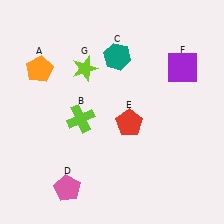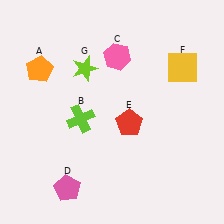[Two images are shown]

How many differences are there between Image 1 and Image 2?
There are 2 differences between the two images.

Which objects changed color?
C changed from teal to pink. F changed from purple to yellow.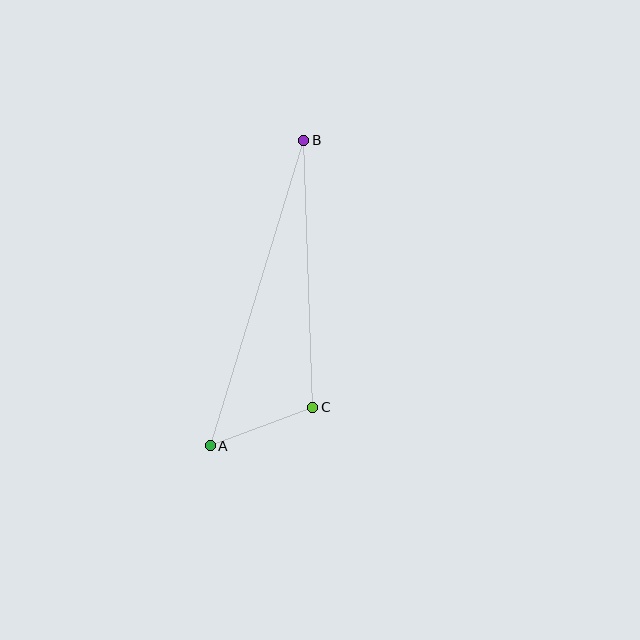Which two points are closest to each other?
Points A and C are closest to each other.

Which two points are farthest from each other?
Points A and B are farthest from each other.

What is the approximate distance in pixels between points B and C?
The distance between B and C is approximately 267 pixels.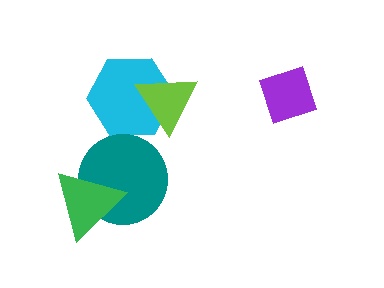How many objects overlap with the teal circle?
1 object overlaps with the teal circle.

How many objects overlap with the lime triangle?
1 object overlaps with the lime triangle.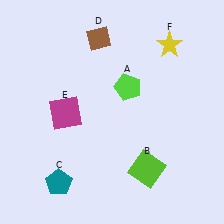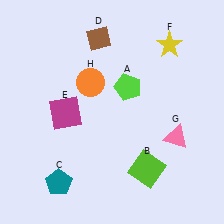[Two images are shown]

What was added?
A pink triangle (G), an orange circle (H) were added in Image 2.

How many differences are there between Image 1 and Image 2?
There are 2 differences between the two images.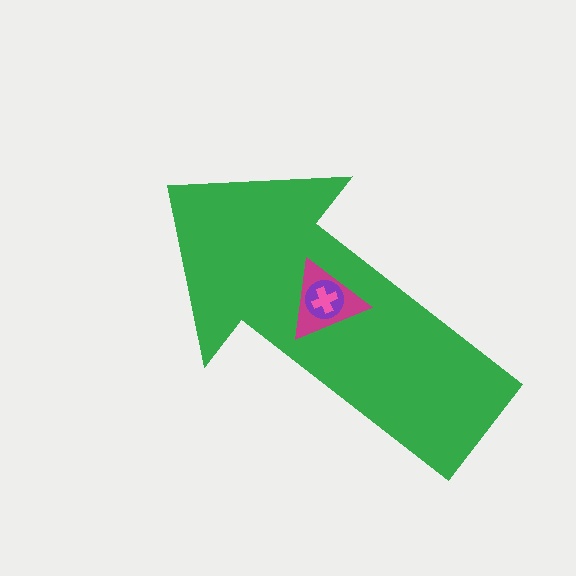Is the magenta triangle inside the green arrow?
Yes.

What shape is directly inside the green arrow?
The magenta triangle.